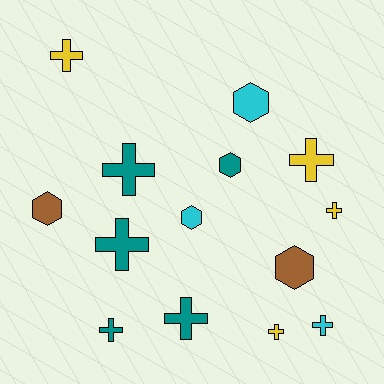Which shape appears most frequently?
Cross, with 9 objects.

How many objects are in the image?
There are 14 objects.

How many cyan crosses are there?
There is 1 cyan cross.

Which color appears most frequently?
Teal, with 5 objects.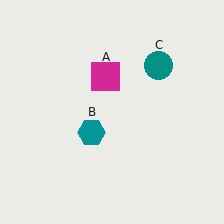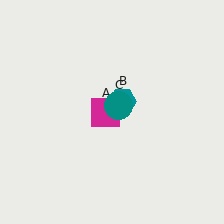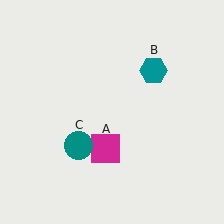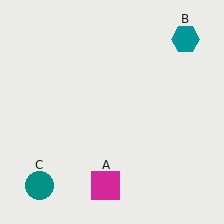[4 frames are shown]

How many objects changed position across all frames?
3 objects changed position: magenta square (object A), teal hexagon (object B), teal circle (object C).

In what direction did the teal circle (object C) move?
The teal circle (object C) moved down and to the left.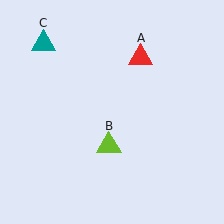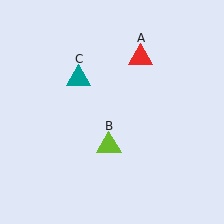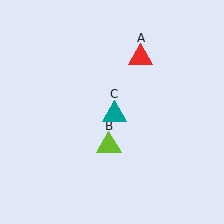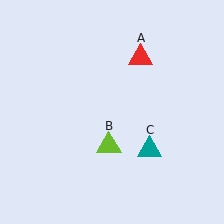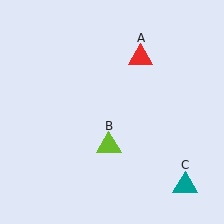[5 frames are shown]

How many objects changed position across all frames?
1 object changed position: teal triangle (object C).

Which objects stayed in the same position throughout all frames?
Red triangle (object A) and lime triangle (object B) remained stationary.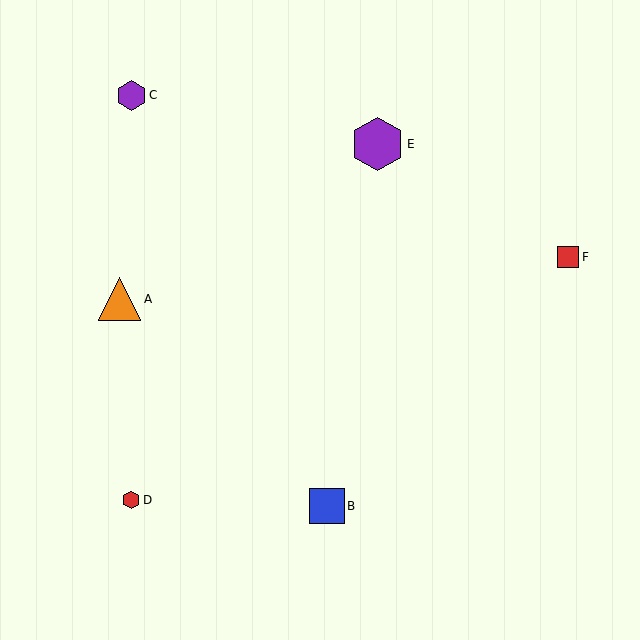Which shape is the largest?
The purple hexagon (labeled E) is the largest.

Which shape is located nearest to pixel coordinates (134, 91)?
The purple hexagon (labeled C) at (131, 95) is nearest to that location.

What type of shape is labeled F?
Shape F is a red square.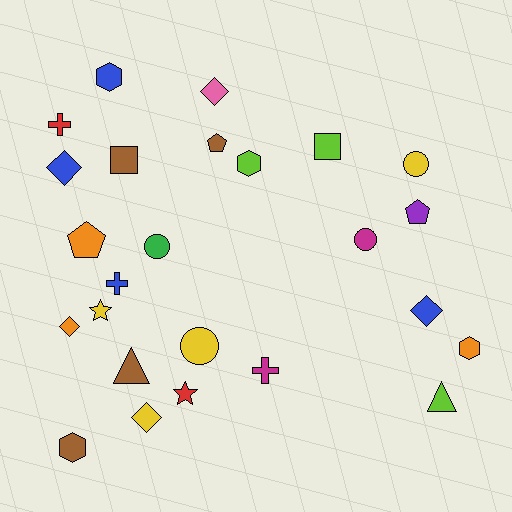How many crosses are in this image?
There are 3 crosses.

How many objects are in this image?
There are 25 objects.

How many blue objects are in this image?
There are 4 blue objects.